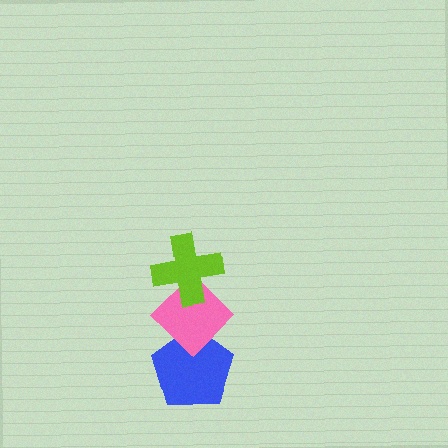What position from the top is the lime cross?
The lime cross is 1st from the top.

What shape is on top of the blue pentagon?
The pink diamond is on top of the blue pentagon.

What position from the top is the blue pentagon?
The blue pentagon is 3rd from the top.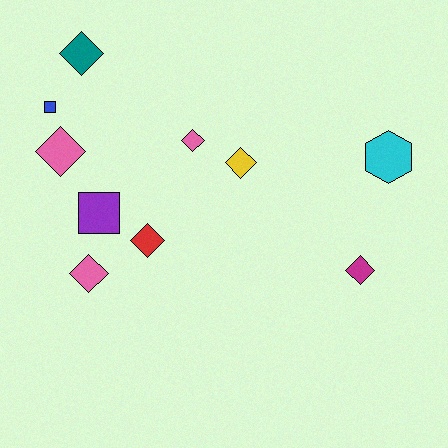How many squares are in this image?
There are 2 squares.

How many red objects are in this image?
There is 1 red object.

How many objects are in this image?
There are 10 objects.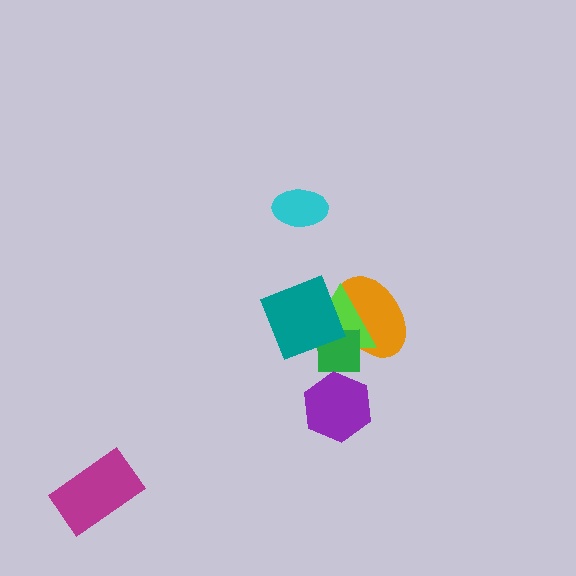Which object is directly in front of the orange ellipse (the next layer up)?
The lime triangle is directly in front of the orange ellipse.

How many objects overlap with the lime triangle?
3 objects overlap with the lime triangle.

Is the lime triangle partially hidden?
Yes, it is partially covered by another shape.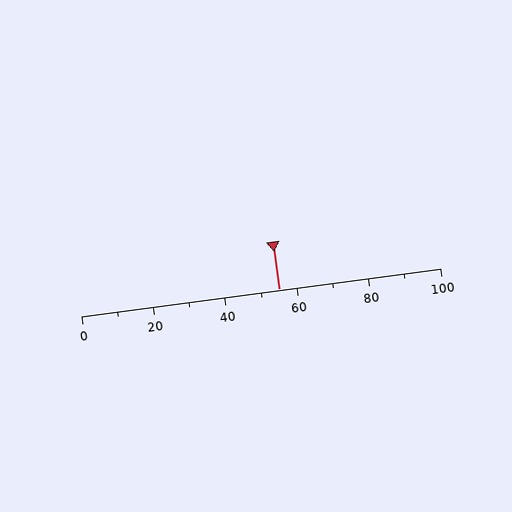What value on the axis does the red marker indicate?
The marker indicates approximately 55.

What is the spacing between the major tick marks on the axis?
The major ticks are spaced 20 apart.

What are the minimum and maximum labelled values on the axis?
The axis runs from 0 to 100.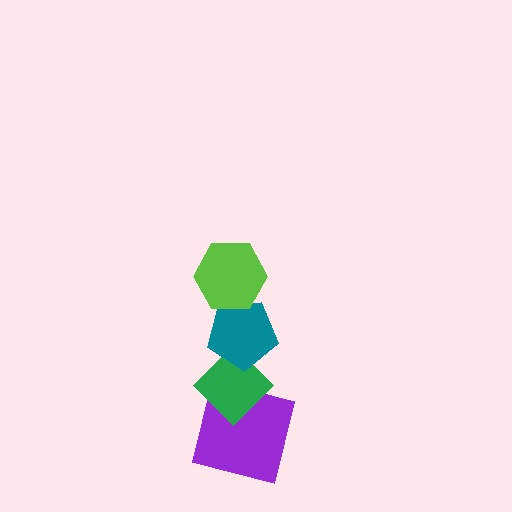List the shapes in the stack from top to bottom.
From top to bottom: the lime hexagon, the teal pentagon, the green diamond, the purple square.